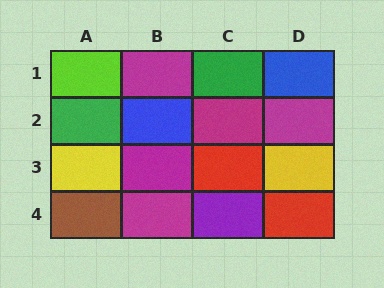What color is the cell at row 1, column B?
Magenta.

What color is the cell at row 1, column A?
Lime.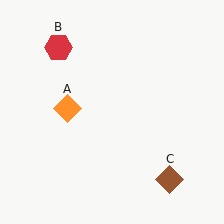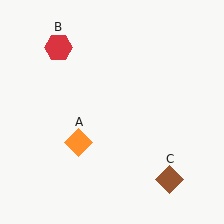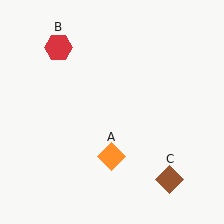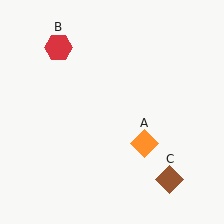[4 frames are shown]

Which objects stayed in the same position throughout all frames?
Red hexagon (object B) and brown diamond (object C) remained stationary.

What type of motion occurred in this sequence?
The orange diamond (object A) rotated counterclockwise around the center of the scene.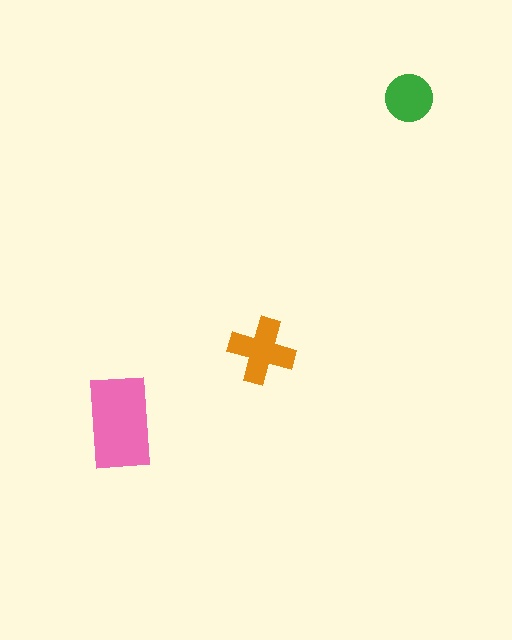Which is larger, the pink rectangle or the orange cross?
The pink rectangle.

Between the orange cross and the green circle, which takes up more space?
The orange cross.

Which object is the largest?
The pink rectangle.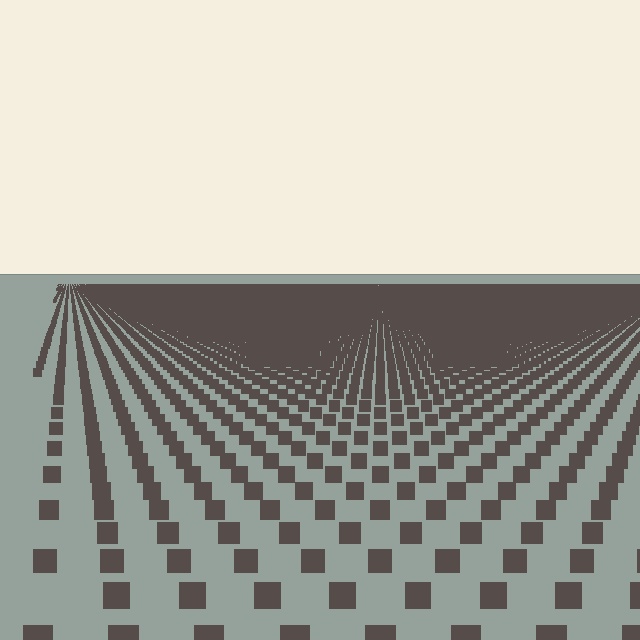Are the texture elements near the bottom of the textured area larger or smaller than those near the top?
Larger. Near the bottom, elements are closer to the viewer and appear at a bigger on-screen size.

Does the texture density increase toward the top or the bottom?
Density increases toward the top.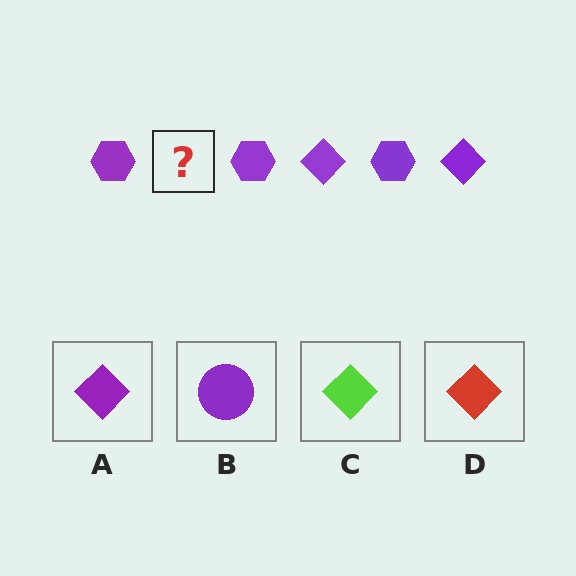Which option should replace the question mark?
Option A.